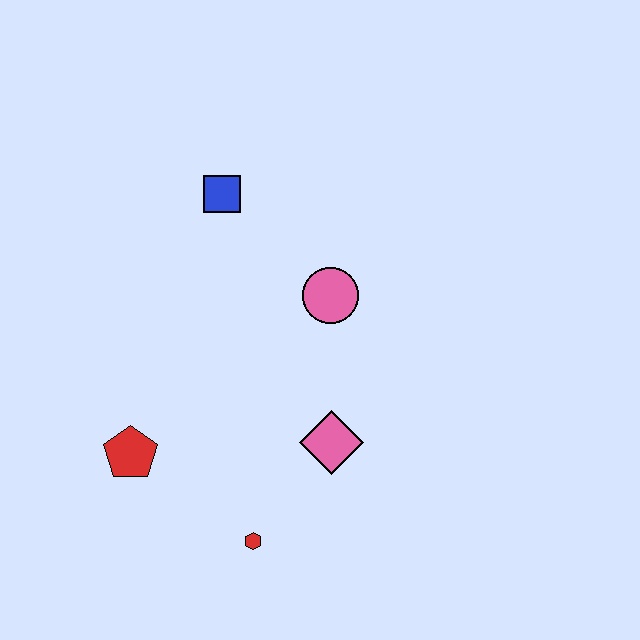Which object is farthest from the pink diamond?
The blue square is farthest from the pink diamond.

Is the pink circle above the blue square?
No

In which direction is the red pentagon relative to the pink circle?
The red pentagon is to the left of the pink circle.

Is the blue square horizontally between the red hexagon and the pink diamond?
No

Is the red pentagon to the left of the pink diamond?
Yes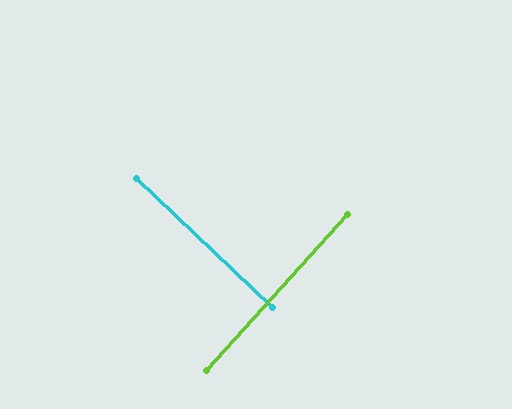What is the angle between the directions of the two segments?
Approximately 88 degrees.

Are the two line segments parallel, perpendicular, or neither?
Perpendicular — they meet at approximately 88°.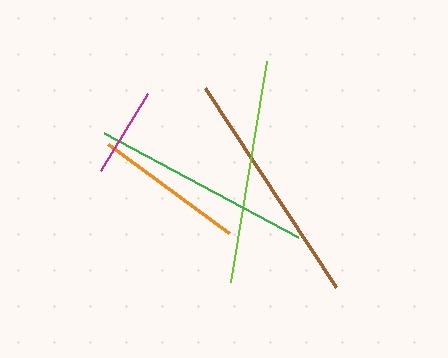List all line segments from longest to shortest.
From longest to shortest: brown, lime, green, orange, magenta.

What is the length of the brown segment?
The brown segment is approximately 238 pixels long.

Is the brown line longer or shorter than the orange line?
The brown line is longer than the orange line.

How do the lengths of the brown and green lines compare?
The brown and green lines are approximately the same length.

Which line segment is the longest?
The brown line is the longest at approximately 238 pixels.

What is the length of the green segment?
The green segment is approximately 220 pixels long.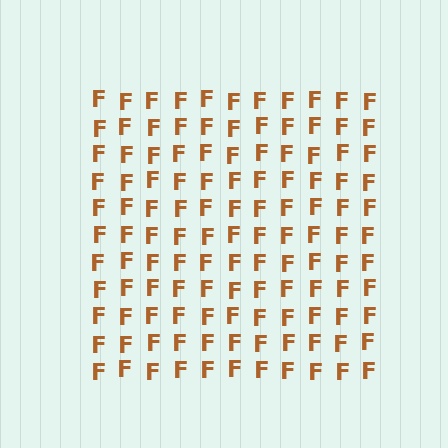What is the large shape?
The large shape is a square.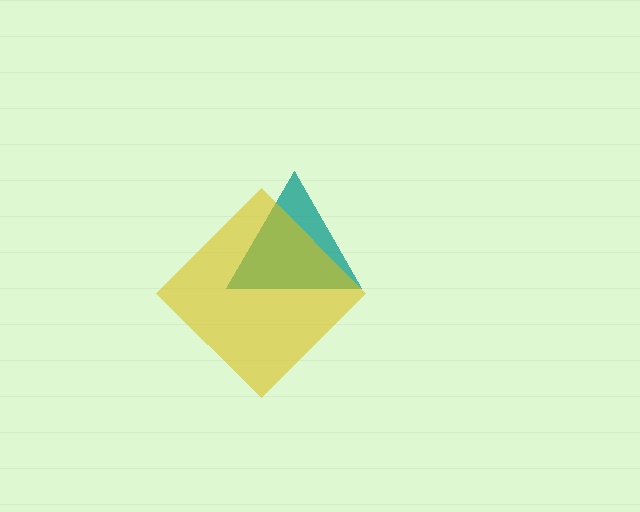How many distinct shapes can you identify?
There are 2 distinct shapes: a teal triangle, a yellow diamond.